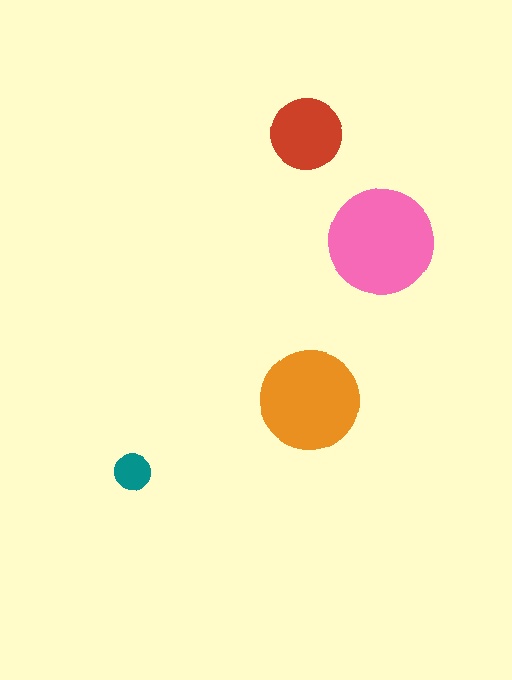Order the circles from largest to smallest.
the pink one, the orange one, the red one, the teal one.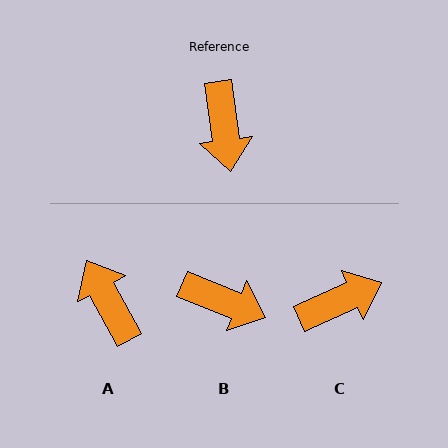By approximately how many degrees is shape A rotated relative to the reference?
Approximately 159 degrees clockwise.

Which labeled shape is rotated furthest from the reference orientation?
A, about 159 degrees away.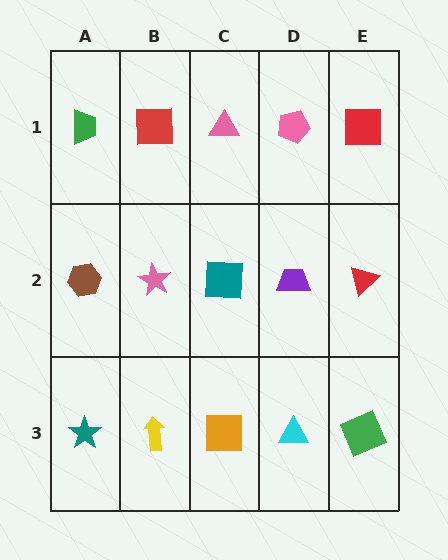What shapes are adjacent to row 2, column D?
A pink pentagon (row 1, column D), a cyan triangle (row 3, column D), a teal square (row 2, column C), a red triangle (row 2, column E).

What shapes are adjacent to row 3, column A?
A brown hexagon (row 2, column A), a yellow arrow (row 3, column B).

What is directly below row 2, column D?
A cyan triangle.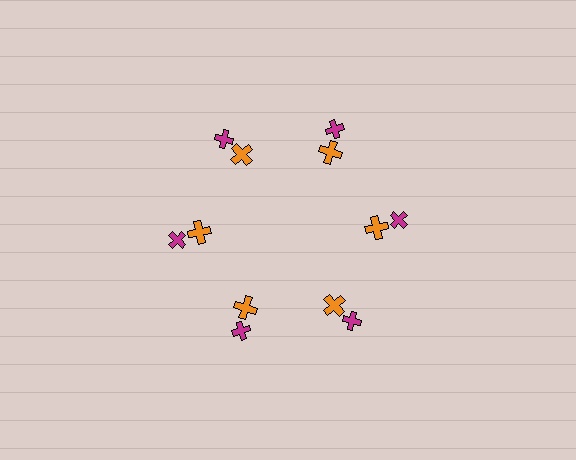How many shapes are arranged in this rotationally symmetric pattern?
There are 12 shapes, arranged in 6 groups of 2.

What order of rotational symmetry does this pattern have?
This pattern has 6-fold rotational symmetry.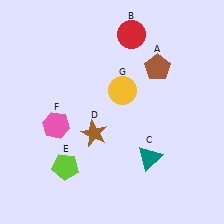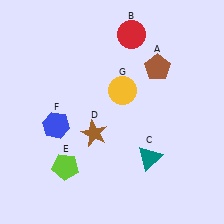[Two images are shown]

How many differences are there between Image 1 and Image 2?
There is 1 difference between the two images.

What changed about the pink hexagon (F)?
In Image 1, F is pink. In Image 2, it changed to blue.